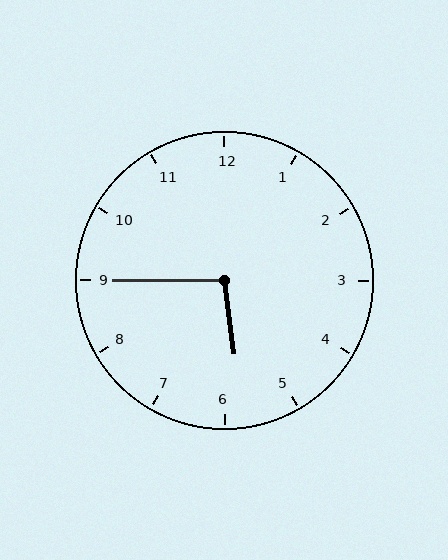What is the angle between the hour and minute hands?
Approximately 98 degrees.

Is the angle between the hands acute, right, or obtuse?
It is obtuse.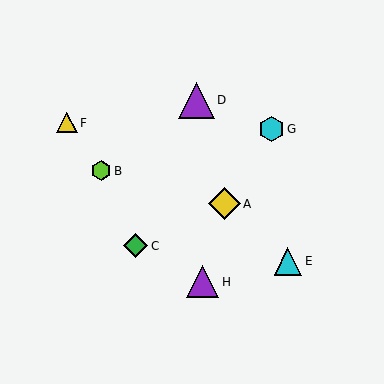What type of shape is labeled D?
Shape D is a purple triangle.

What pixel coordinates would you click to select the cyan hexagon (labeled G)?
Click at (271, 129) to select the cyan hexagon G.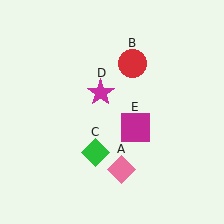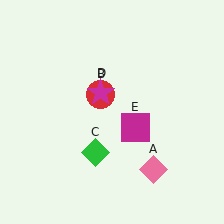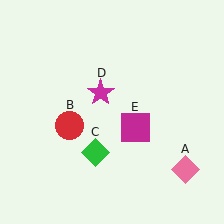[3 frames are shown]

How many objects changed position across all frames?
2 objects changed position: pink diamond (object A), red circle (object B).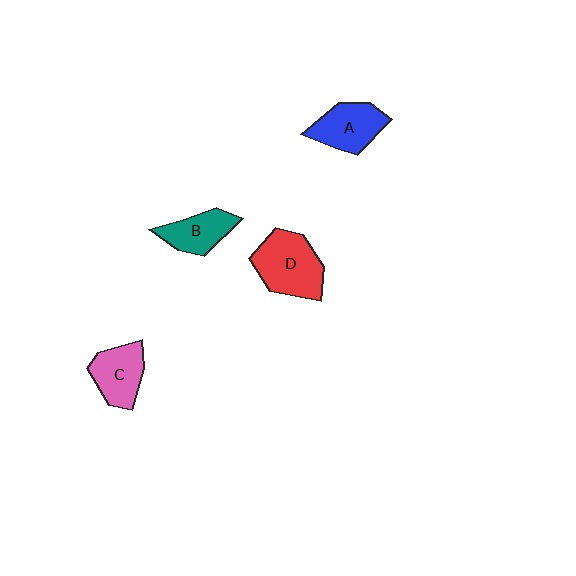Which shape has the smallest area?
Shape B (teal).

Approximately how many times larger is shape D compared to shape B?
Approximately 1.6 times.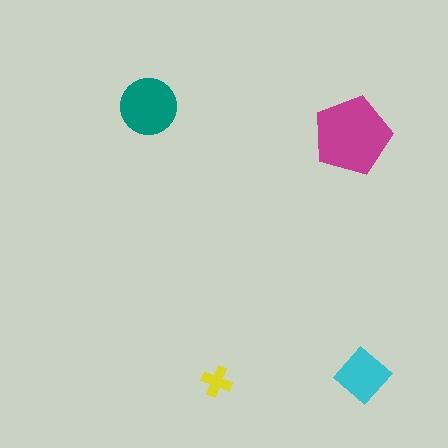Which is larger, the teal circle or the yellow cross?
The teal circle.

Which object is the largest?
The magenta pentagon.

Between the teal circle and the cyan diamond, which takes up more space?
The teal circle.